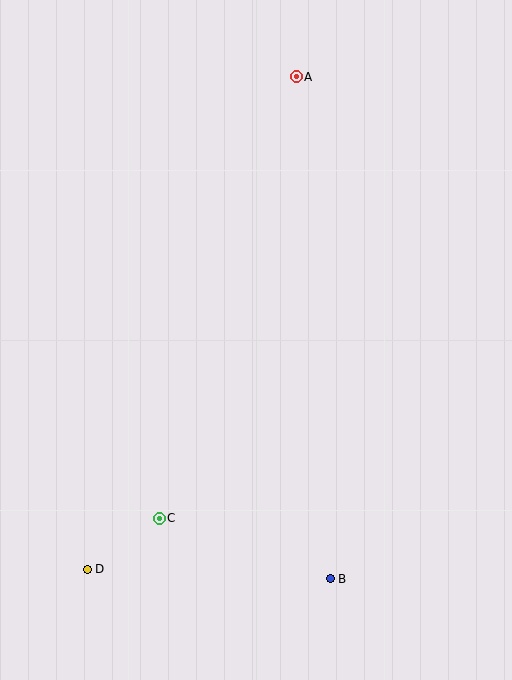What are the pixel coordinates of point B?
Point B is at (330, 579).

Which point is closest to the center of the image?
Point C at (159, 518) is closest to the center.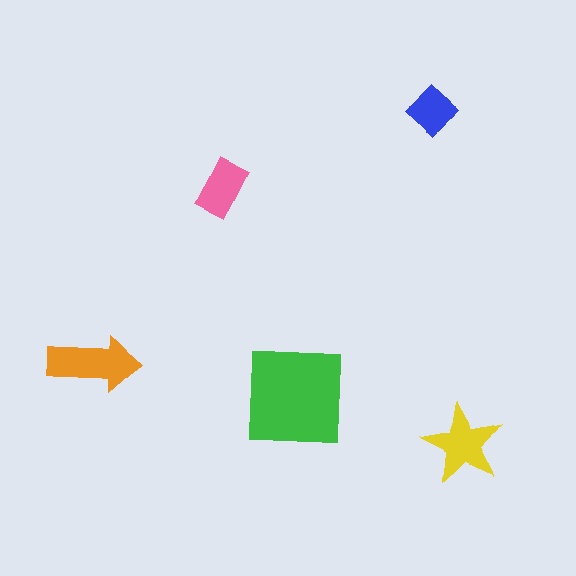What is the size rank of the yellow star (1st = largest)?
3rd.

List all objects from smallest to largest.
The blue diamond, the pink rectangle, the yellow star, the orange arrow, the green square.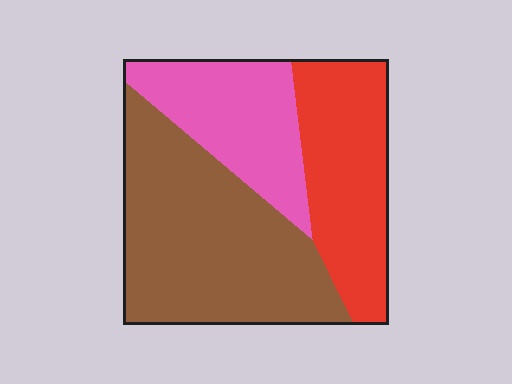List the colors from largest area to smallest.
From largest to smallest: brown, red, pink.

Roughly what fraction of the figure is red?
Red covers about 30% of the figure.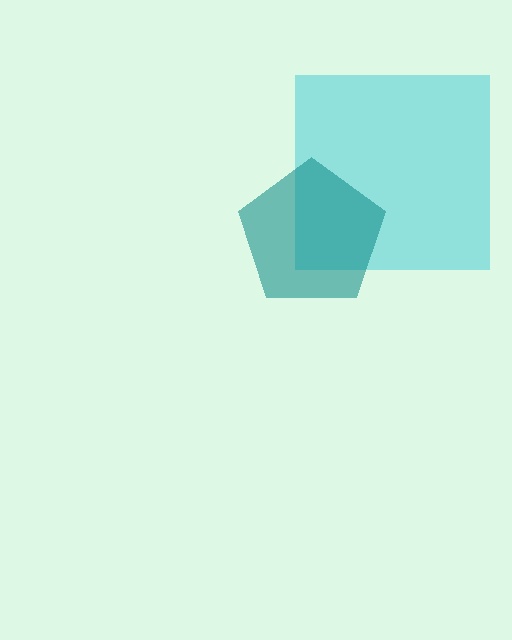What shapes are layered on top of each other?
The layered shapes are: a cyan square, a teal pentagon.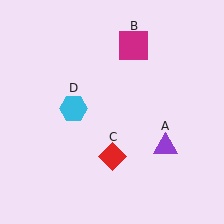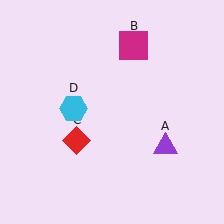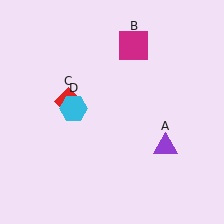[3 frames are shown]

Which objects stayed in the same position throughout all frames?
Purple triangle (object A) and magenta square (object B) and cyan hexagon (object D) remained stationary.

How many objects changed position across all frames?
1 object changed position: red diamond (object C).